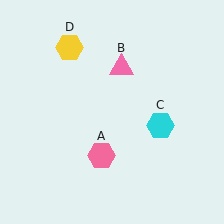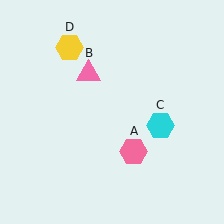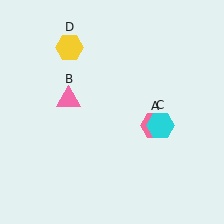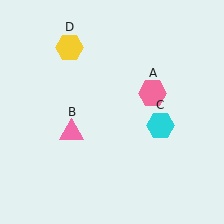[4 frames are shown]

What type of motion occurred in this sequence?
The pink hexagon (object A), pink triangle (object B) rotated counterclockwise around the center of the scene.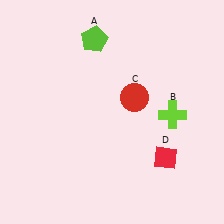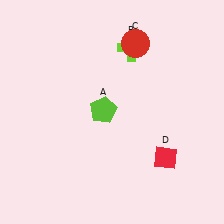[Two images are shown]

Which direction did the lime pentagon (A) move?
The lime pentagon (A) moved down.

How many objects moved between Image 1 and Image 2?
3 objects moved between the two images.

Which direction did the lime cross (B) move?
The lime cross (B) moved up.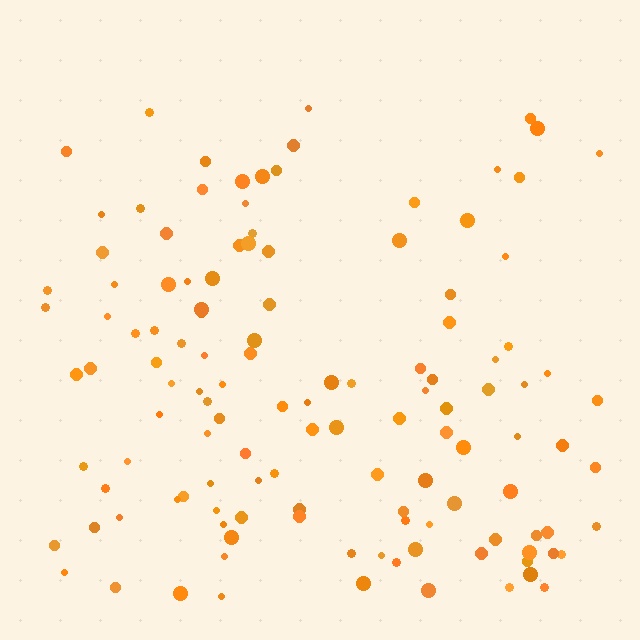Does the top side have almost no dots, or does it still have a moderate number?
Still a moderate number, just noticeably fewer than the bottom.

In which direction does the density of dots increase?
From top to bottom, with the bottom side densest.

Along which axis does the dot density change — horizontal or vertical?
Vertical.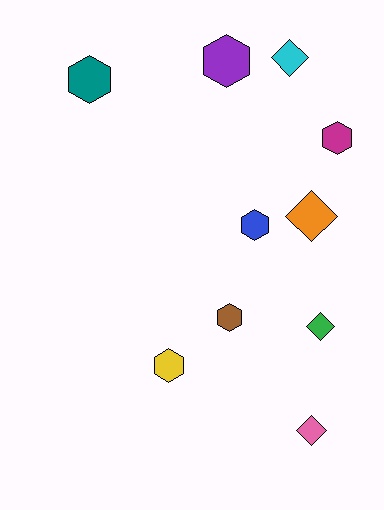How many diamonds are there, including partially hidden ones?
There are 4 diamonds.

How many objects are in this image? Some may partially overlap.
There are 10 objects.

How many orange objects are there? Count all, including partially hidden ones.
There is 1 orange object.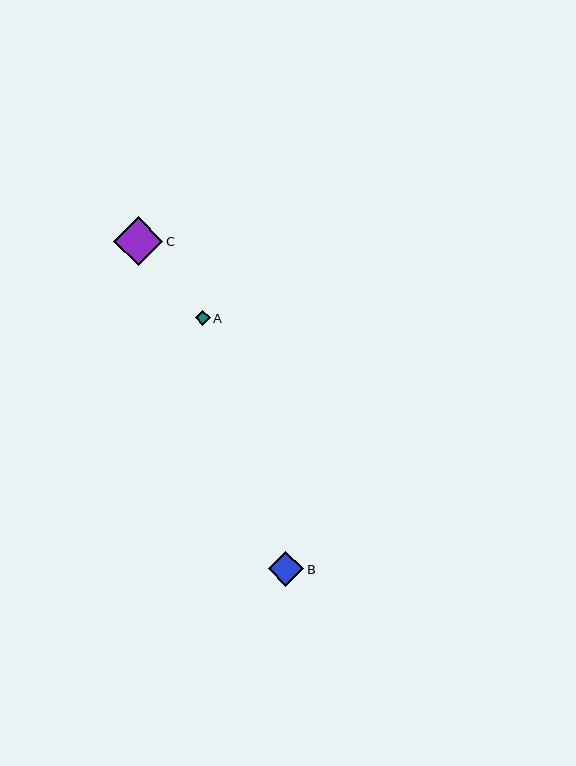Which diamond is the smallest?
Diamond A is the smallest with a size of approximately 15 pixels.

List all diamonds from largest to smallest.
From largest to smallest: C, B, A.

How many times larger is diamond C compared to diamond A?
Diamond C is approximately 3.3 times the size of diamond A.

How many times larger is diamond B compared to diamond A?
Diamond B is approximately 2.3 times the size of diamond A.